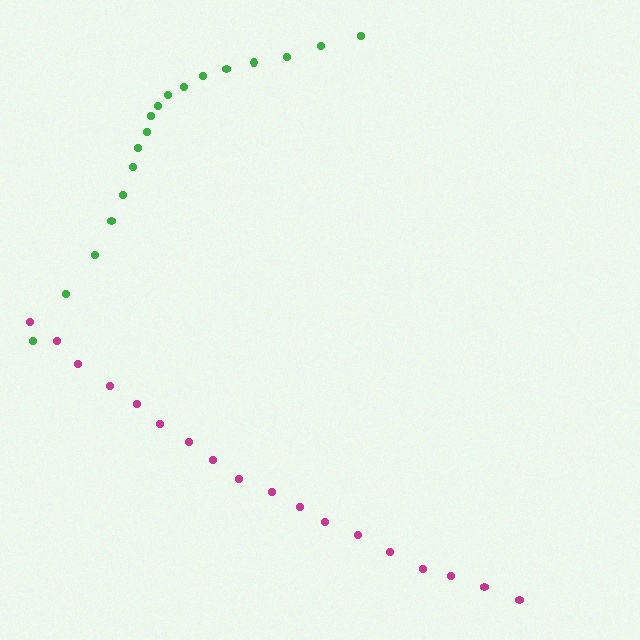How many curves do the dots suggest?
There are 2 distinct paths.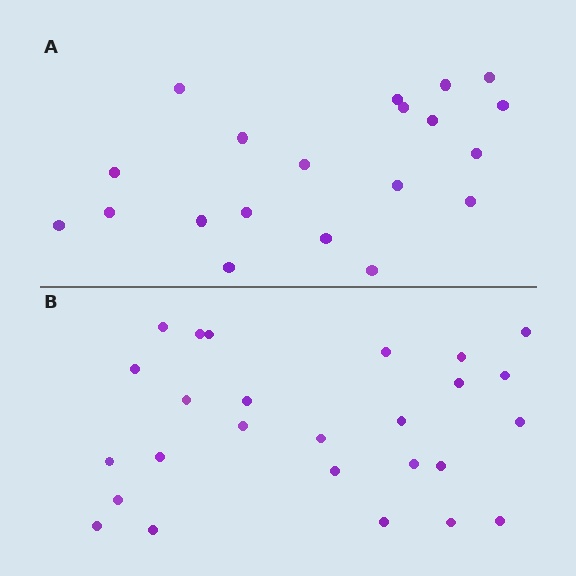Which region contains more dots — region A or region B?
Region B (the bottom region) has more dots.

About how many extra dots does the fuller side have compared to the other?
Region B has about 6 more dots than region A.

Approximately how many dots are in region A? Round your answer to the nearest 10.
About 20 dots.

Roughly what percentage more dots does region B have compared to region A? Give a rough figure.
About 30% more.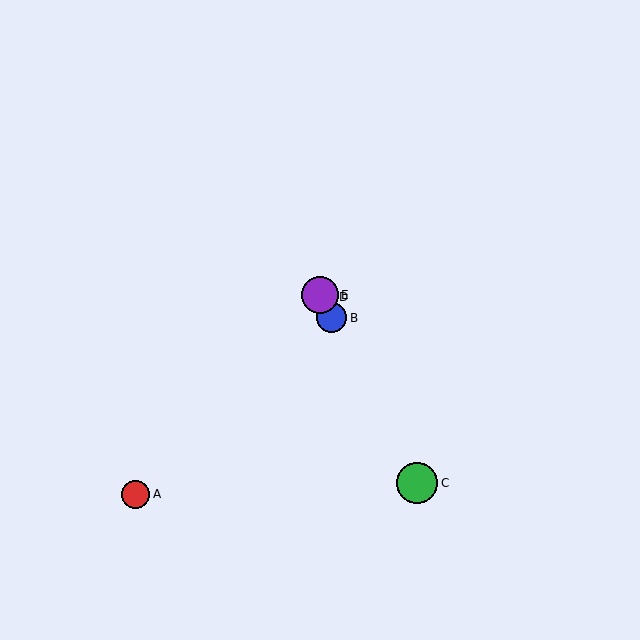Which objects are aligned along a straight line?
Objects B, C, D, E are aligned along a straight line.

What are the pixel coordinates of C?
Object C is at (417, 483).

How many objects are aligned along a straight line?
4 objects (B, C, D, E) are aligned along a straight line.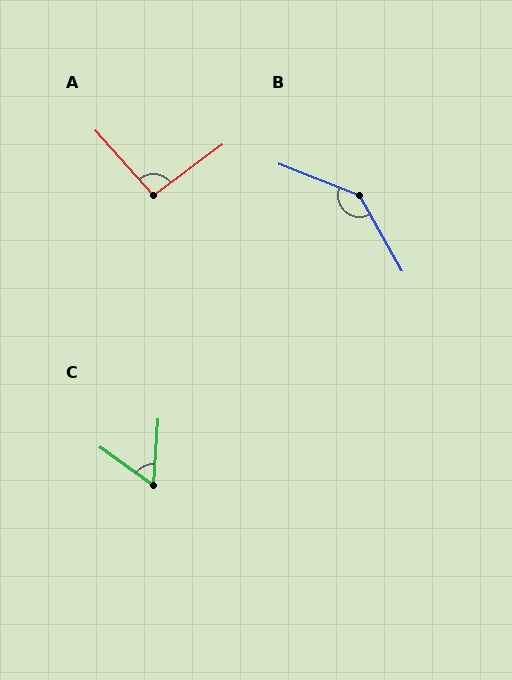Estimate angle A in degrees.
Approximately 95 degrees.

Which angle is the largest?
B, at approximately 141 degrees.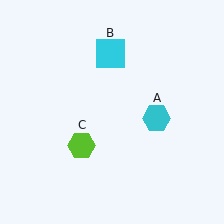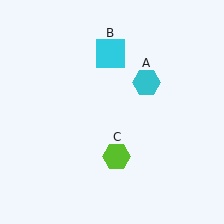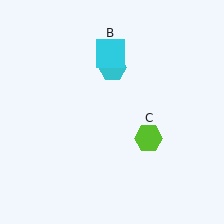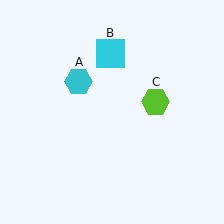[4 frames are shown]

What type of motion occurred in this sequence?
The cyan hexagon (object A), lime hexagon (object C) rotated counterclockwise around the center of the scene.